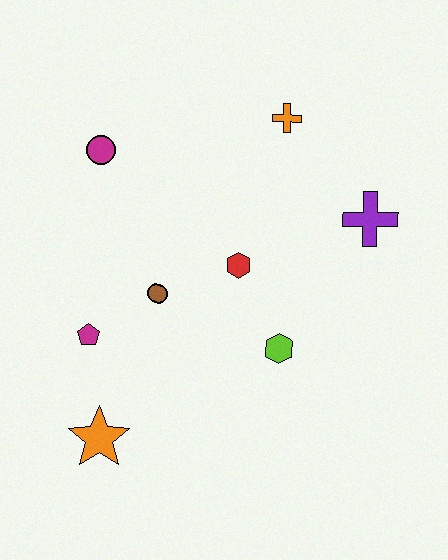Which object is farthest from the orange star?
The orange cross is farthest from the orange star.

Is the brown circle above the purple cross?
No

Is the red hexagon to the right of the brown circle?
Yes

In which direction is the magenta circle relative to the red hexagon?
The magenta circle is to the left of the red hexagon.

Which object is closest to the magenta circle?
The brown circle is closest to the magenta circle.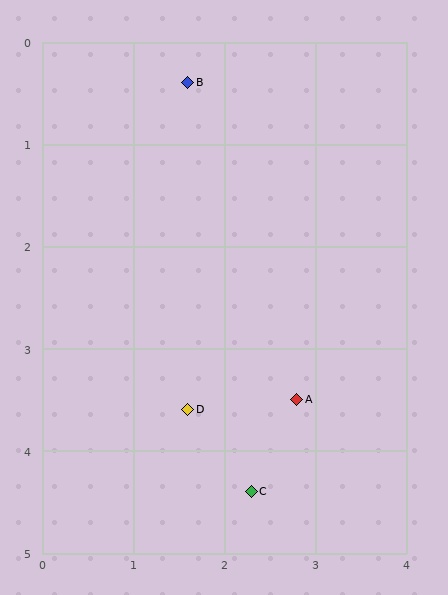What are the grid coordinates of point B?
Point B is at approximately (1.6, 0.4).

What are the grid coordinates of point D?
Point D is at approximately (1.6, 3.6).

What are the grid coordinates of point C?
Point C is at approximately (2.3, 4.4).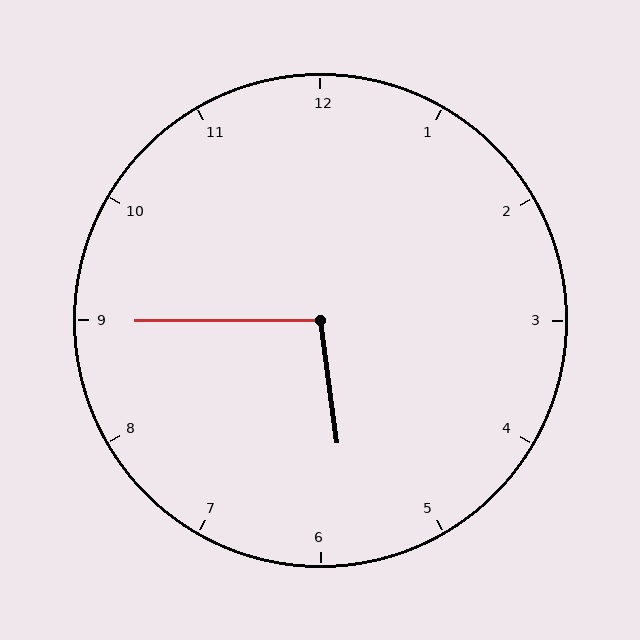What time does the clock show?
5:45.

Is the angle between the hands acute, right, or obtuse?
It is obtuse.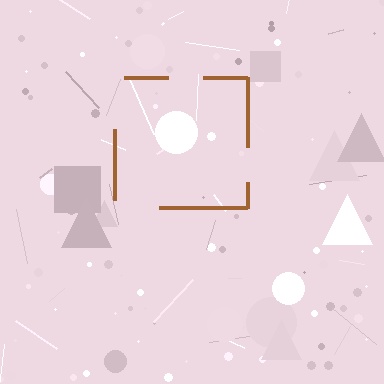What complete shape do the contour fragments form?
The contour fragments form a square.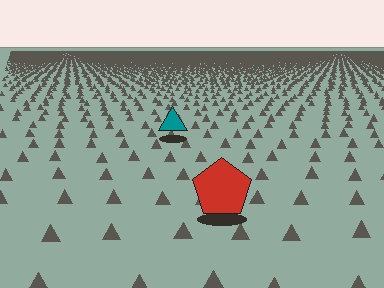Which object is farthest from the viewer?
The teal triangle is farthest from the viewer. It appears smaller and the ground texture around it is denser.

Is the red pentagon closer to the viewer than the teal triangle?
Yes. The red pentagon is closer — you can tell from the texture gradient: the ground texture is coarser near it.